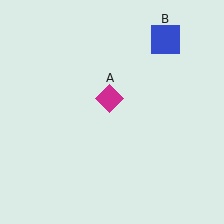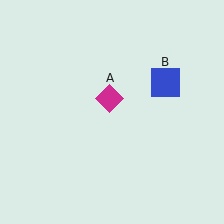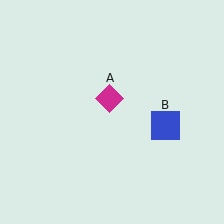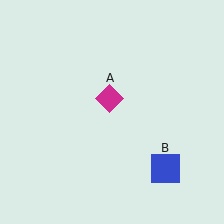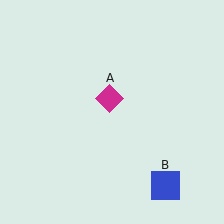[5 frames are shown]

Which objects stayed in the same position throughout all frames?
Magenta diamond (object A) remained stationary.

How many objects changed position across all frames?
1 object changed position: blue square (object B).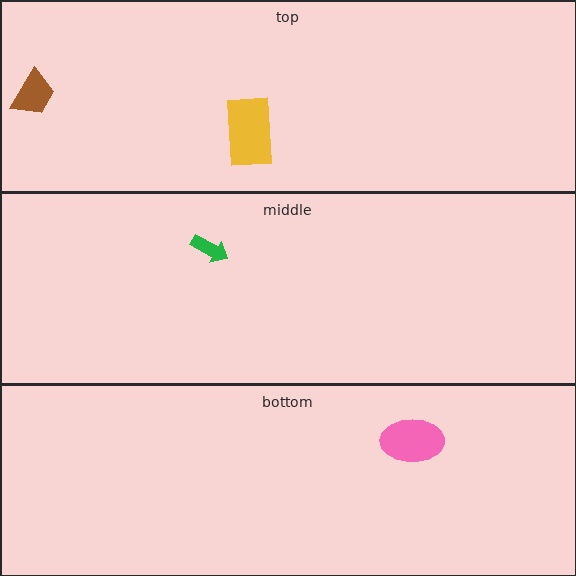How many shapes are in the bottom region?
1.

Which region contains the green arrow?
The middle region.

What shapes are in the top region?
The brown trapezoid, the yellow rectangle.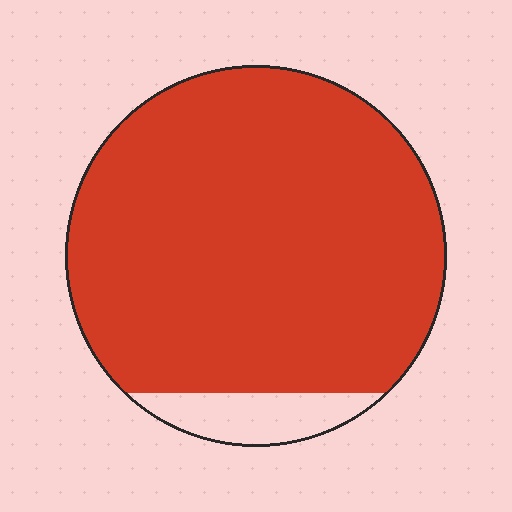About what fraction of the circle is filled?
About nine tenths (9/10).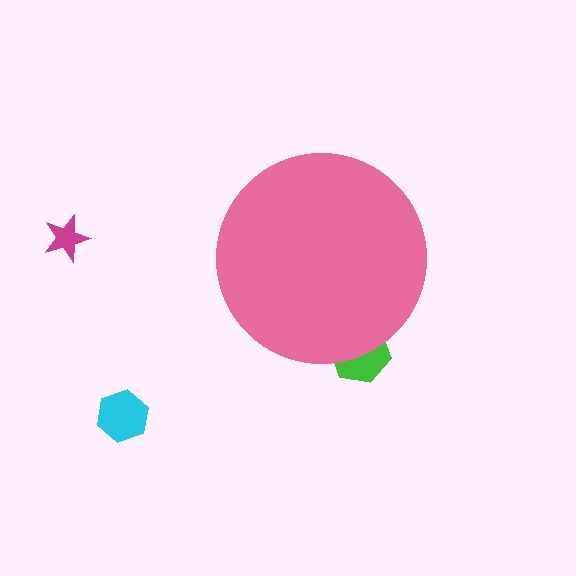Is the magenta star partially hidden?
No, the magenta star is fully visible.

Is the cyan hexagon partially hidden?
No, the cyan hexagon is fully visible.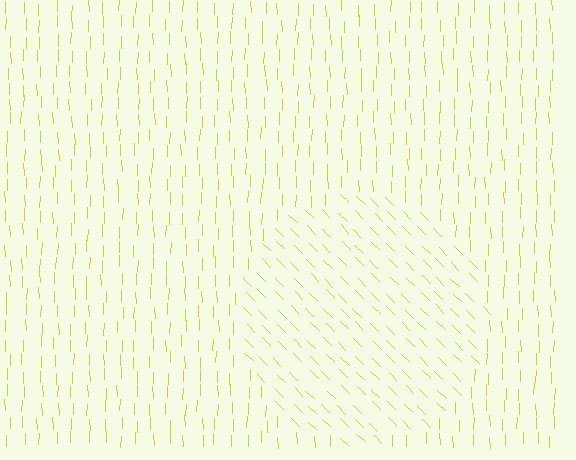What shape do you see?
I see a circle.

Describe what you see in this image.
The image is filled with small yellow line segments. A circle region in the image has lines oriented differently from the surrounding lines, creating a visible texture boundary.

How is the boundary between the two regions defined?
The boundary is defined purely by a change in line orientation (approximately 45 degrees difference). All lines are the same color and thickness.